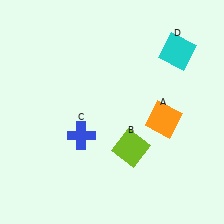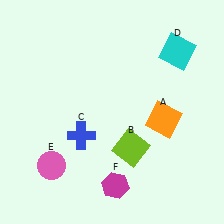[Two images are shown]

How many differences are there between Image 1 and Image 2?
There are 2 differences between the two images.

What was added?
A pink circle (E), a magenta hexagon (F) were added in Image 2.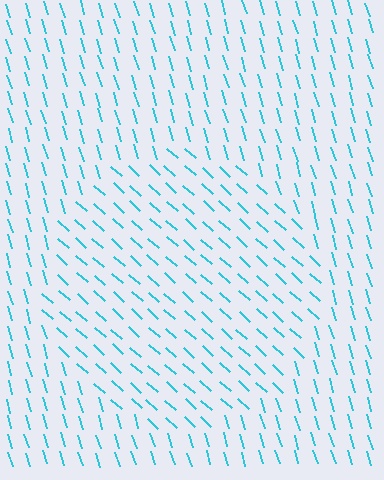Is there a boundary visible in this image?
Yes, there is a texture boundary formed by a change in line orientation.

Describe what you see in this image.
The image is filled with small cyan line segments. A circle region in the image has lines oriented differently from the surrounding lines, creating a visible texture boundary.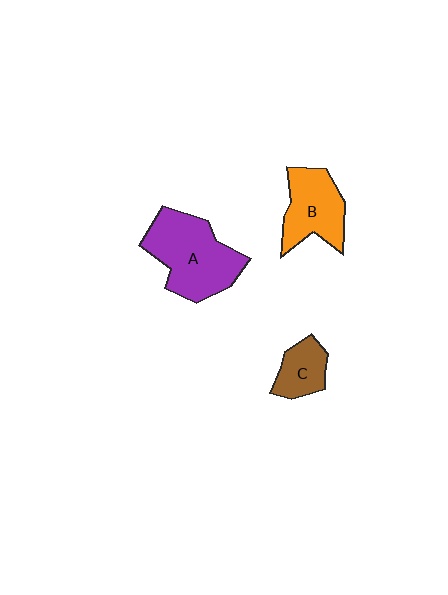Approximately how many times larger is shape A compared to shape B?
Approximately 1.4 times.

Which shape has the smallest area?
Shape C (brown).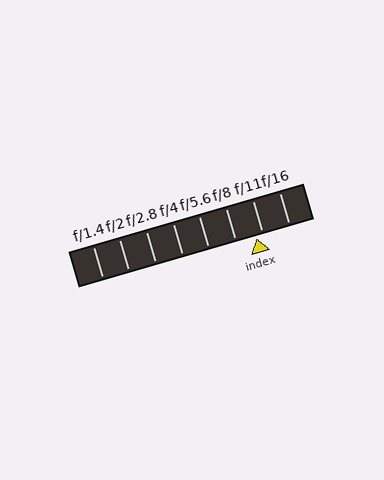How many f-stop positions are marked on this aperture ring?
There are 8 f-stop positions marked.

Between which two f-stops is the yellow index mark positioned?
The index mark is between f/8 and f/11.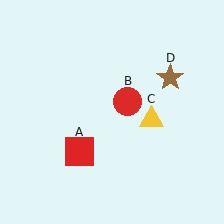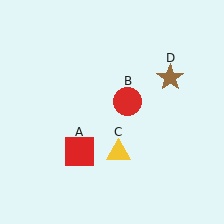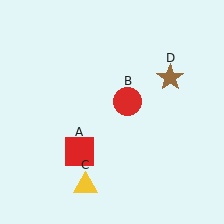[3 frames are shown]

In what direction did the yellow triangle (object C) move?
The yellow triangle (object C) moved down and to the left.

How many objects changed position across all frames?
1 object changed position: yellow triangle (object C).